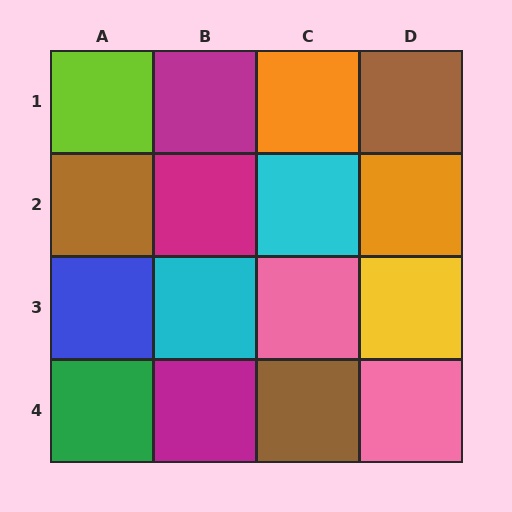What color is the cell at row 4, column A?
Green.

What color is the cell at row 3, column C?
Pink.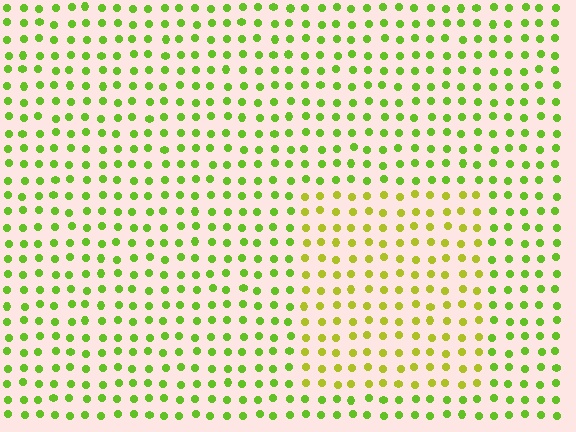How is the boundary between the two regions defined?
The boundary is defined purely by a slight shift in hue (about 29 degrees). Spacing, size, and orientation are identical on both sides.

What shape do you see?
I see a rectangle.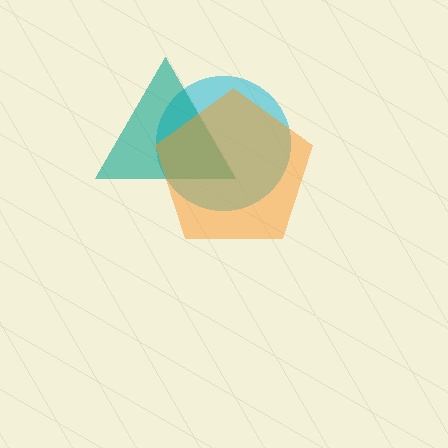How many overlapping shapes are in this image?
There are 3 overlapping shapes in the image.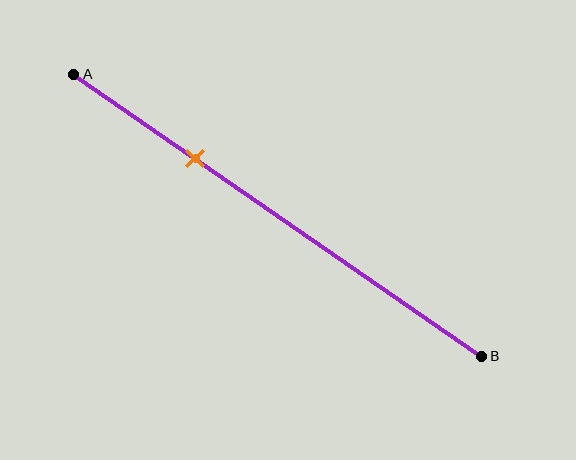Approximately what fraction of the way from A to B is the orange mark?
The orange mark is approximately 30% of the way from A to B.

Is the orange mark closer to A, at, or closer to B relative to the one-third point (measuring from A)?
The orange mark is closer to point A than the one-third point of segment AB.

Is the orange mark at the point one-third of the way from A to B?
No, the mark is at about 30% from A, not at the 33% one-third point.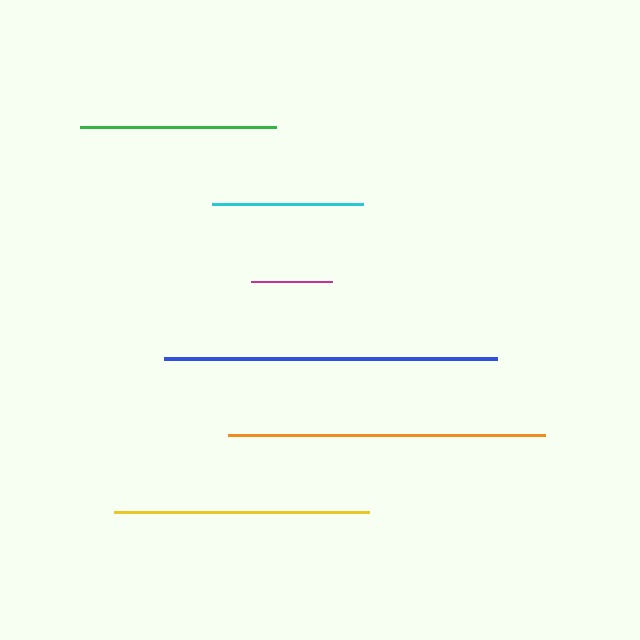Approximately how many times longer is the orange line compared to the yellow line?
The orange line is approximately 1.2 times the length of the yellow line.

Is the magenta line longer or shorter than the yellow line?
The yellow line is longer than the magenta line.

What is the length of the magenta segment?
The magenta segment is approximately 81 pixels long.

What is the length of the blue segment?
The blue segment is approximately 333 pixels long.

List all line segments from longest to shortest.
From longest to shortest: blue, orange, yellow, green, cyan, magenta.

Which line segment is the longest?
The blue line is the longest at approximately 333 pixels.